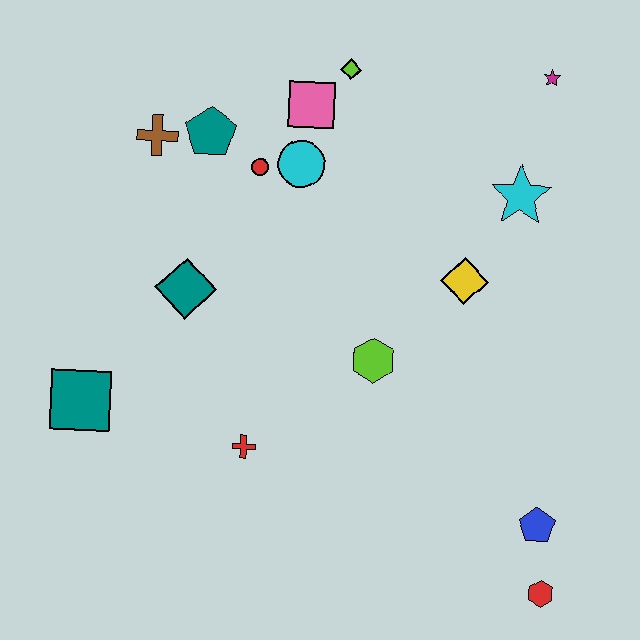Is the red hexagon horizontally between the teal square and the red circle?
No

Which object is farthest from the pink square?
The red hexagon is farthest from the pink square.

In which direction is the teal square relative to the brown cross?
The teal square is below the brown cross.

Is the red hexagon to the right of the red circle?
Yes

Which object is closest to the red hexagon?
The blue pentagon is closest to the red hexagon.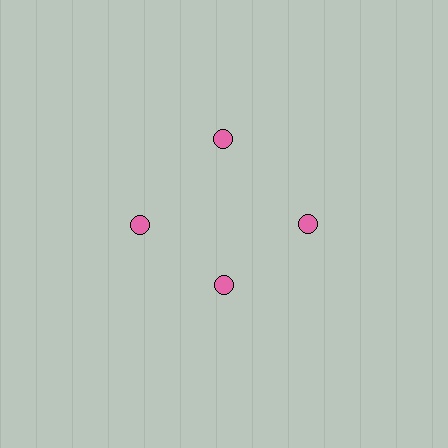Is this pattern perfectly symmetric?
No. The 4 pink circles are arranged in a ring, but one element near the 6 o'clock position is pulled inward toward the center, breaking the 4-fold rotational symmetry.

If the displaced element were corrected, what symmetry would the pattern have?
It would have 4-fold rotational symmetry — the pattern would map onto itself every 90 degrees.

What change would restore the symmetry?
The symmetry would be restored by moving it outward, back onto the ring so that all 4 circles sit at equal angles and equal distance from the center.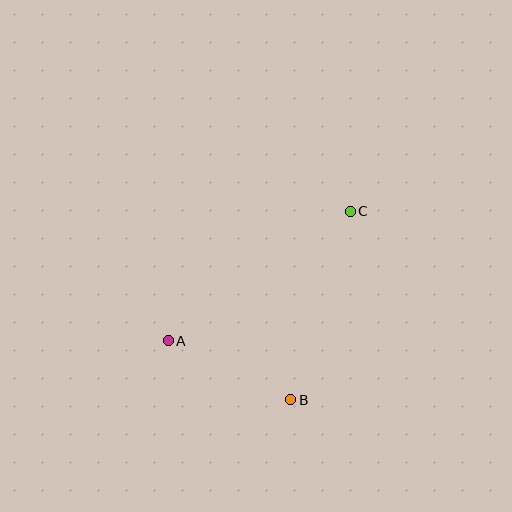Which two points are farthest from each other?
Points A and C are farthest from each other.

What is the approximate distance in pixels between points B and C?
The distance between B and C is approximately 197 pixels.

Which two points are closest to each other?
Points A and B are closest to each other.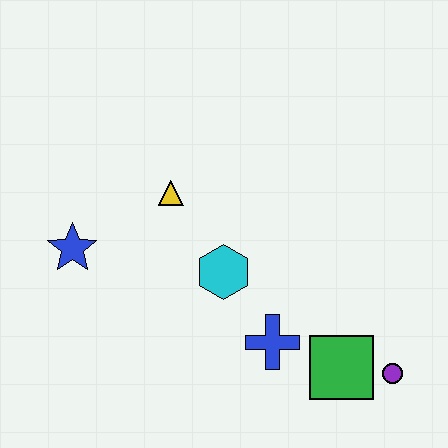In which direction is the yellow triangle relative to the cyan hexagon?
The yellow triangle is above the cyan hexagon.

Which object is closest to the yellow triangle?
The cyan hexagon is closest to the yellow triangle.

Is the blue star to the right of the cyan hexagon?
No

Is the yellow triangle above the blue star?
Yes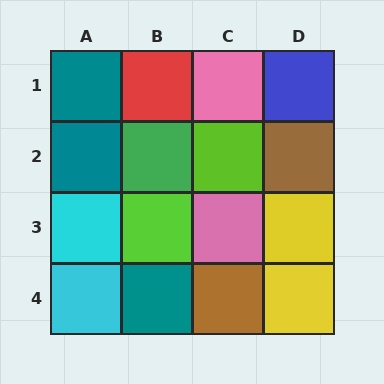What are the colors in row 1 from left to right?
Teal, red, pink, blue.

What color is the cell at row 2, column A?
Teal.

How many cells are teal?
3 cells are teal.